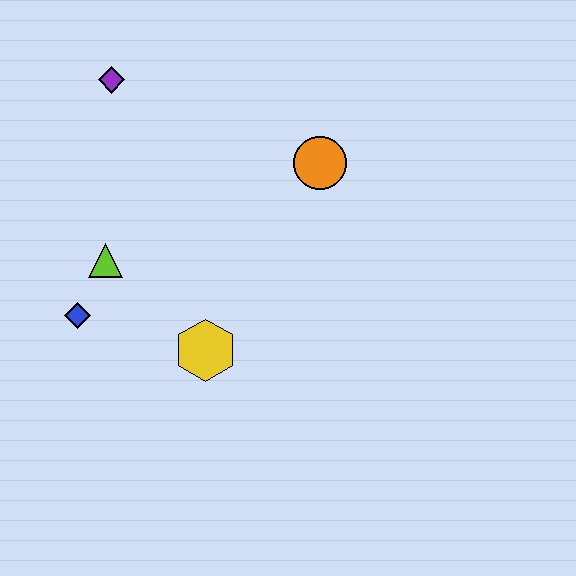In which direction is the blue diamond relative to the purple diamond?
The blue diamond is below the purple diamond.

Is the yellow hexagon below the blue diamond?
Yes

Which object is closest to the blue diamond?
The lime triangle is closest to the blue diamond.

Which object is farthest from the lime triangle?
The orange circle is farthest from the lime triangle.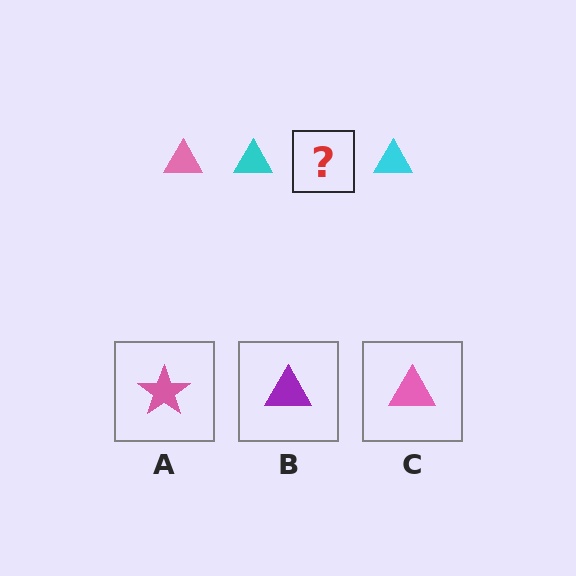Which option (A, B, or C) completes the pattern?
C.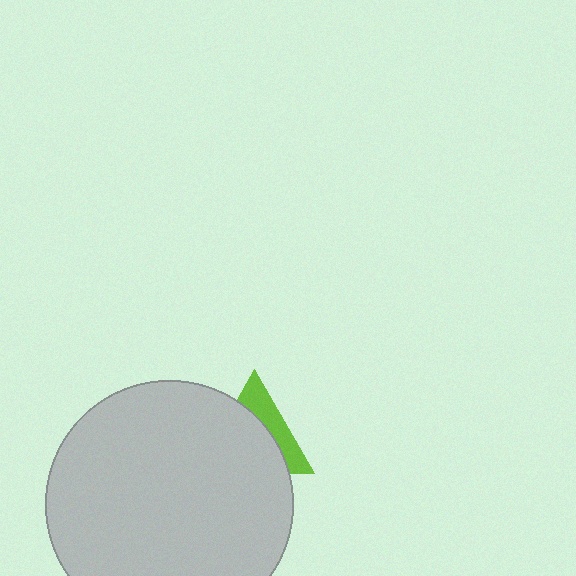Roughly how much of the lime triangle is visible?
A small part of it is visible (roughly 36%).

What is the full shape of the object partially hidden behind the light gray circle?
The partially hidden object is a lime triangle.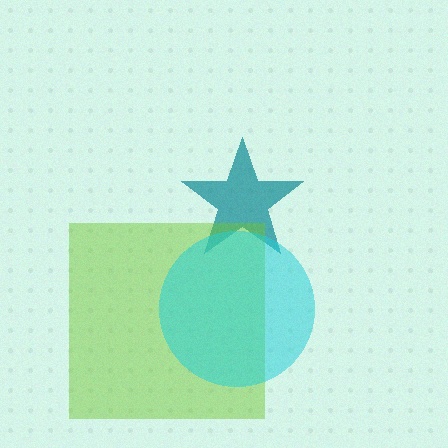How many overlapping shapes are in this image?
There are 3 overlapping shapes in the image.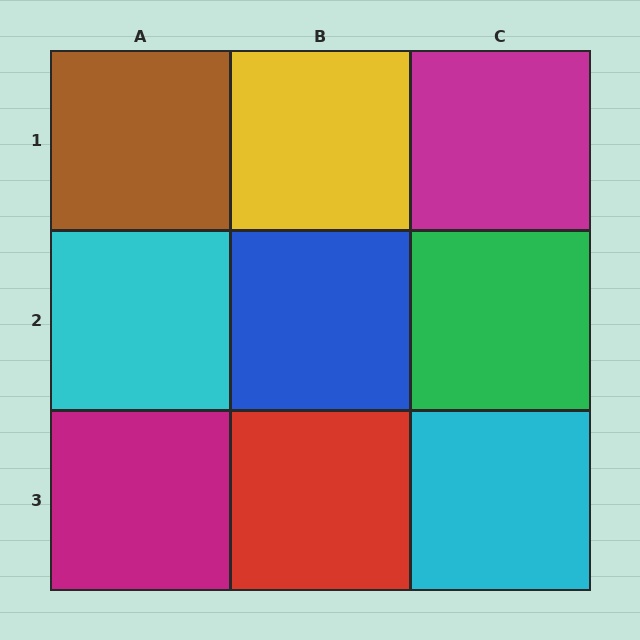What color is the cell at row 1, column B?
Yellow.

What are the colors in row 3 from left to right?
Magenta, red, cyan.